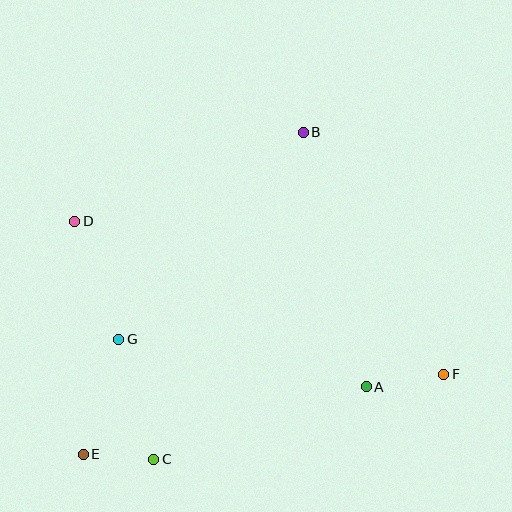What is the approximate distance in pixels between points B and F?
The distance between B and F is approximately 280 pixels.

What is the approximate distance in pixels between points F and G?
The distance between F and G is approximately 327 pixels.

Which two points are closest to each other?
Points C and E are closest to each other.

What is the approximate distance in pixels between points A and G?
The distance between A and G is approximately 252 pixels.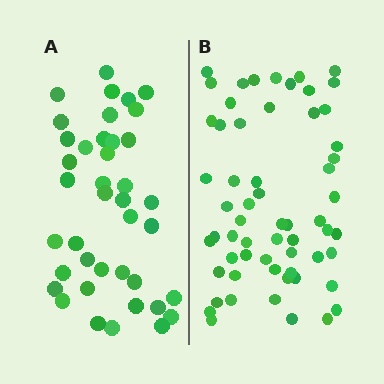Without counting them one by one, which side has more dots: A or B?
Region B (the right region) has more dots.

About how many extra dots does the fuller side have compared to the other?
Region B has approximately 20 more dots than region A.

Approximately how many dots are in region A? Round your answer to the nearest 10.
About 40 dots.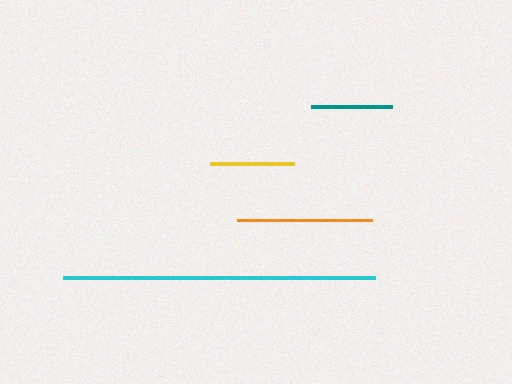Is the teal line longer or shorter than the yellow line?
The yellow line is longer than the teal line.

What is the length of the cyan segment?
The cyan segment is approximately 312 pixels long.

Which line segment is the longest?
The cyan line is the longest at approximately 312 pixels.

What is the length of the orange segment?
The orange segment is approximately 135 pixels long.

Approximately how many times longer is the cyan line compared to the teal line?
The cyan line is approximately 3.8 times the length of the teal line.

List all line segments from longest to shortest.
From longest to shortest: cyan, orange, yellow, teal.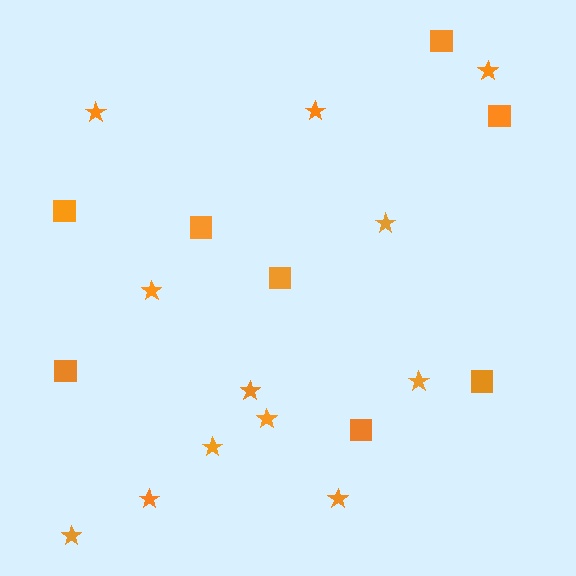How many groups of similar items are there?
There are 2 groups: one group of squares (8) and one group of stars (12).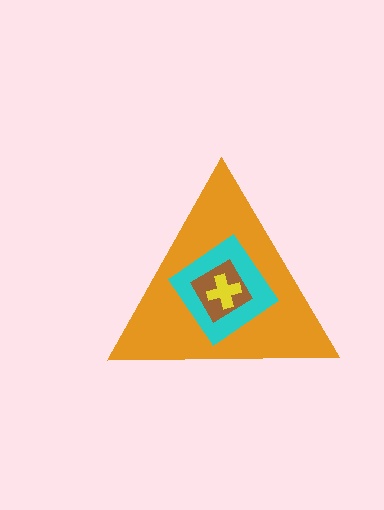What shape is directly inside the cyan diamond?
The brown diamond.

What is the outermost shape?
The orange triangle.